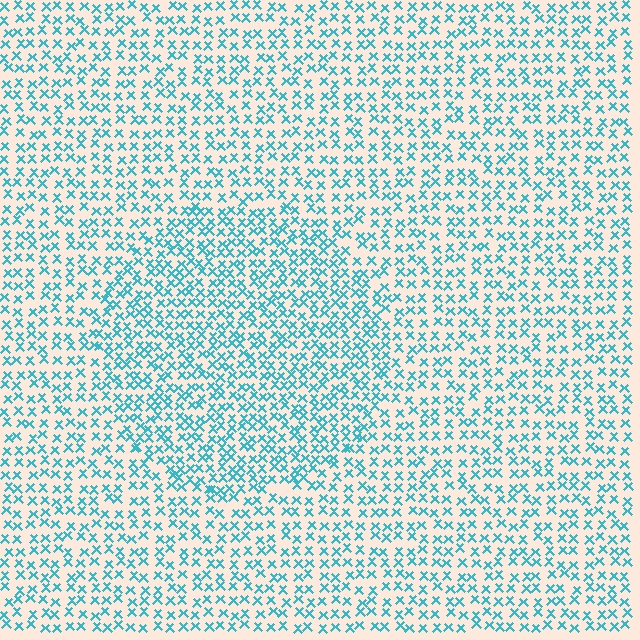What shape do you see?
I see a circle.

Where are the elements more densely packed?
The elements are more densely packed inside the circle boundary.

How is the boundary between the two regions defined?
The boundary is defined by a change in element density (approximately 1.5x ratio). All elements are the same color, size, and shape.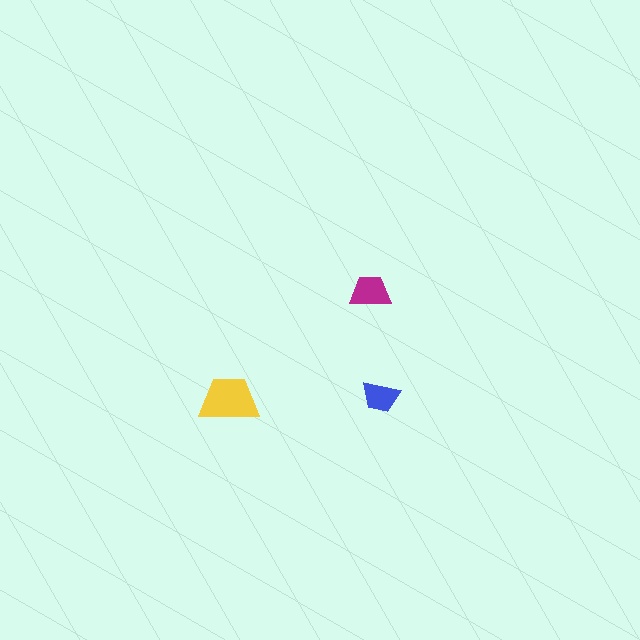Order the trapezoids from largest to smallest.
the yellow one, the magenta one, the blue one.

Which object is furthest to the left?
The yellow trapezoid is leftmost.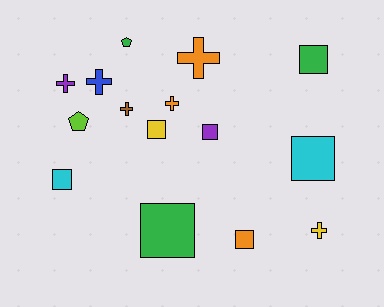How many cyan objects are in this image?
There are 2 cyan objects.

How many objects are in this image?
There are 15 objects.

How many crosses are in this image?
There are 6 crosses.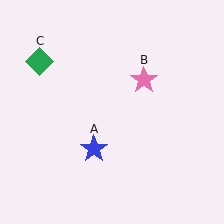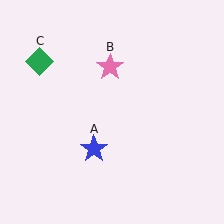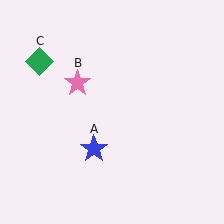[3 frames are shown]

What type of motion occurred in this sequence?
The pink star (object B) rotated counterclockwise around the center of the scene.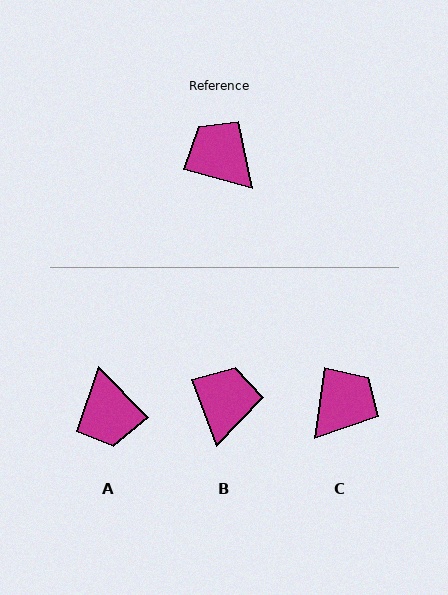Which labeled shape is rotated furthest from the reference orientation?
A, about 150 degrees away.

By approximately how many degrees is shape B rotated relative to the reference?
Approximately 55 degrees clockwise.